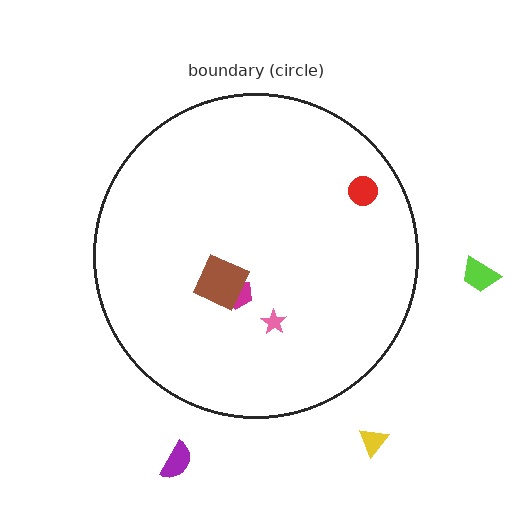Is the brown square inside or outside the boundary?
Inside.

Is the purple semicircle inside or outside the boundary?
Outside.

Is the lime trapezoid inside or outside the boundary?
Outside.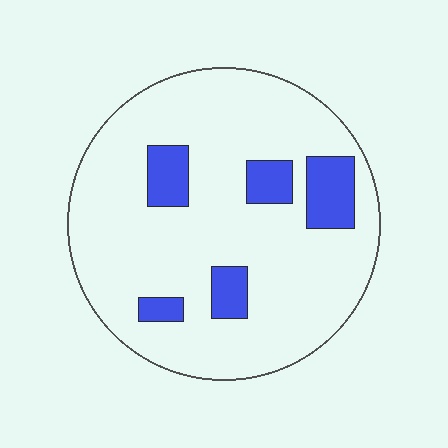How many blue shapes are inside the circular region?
5.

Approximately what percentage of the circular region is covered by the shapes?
Approximately 15%.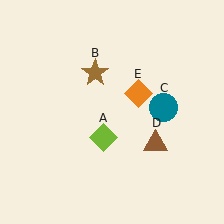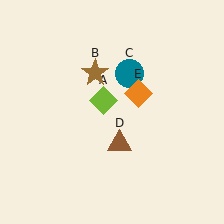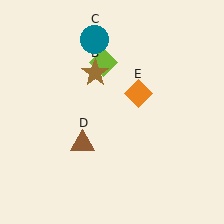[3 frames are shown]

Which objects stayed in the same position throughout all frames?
Brown star (object B) and orange diamond (object E) remained stationary.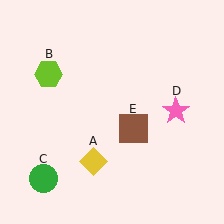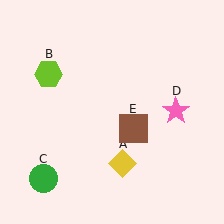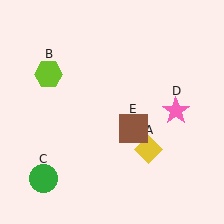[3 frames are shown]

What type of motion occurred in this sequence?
The yellow diamond (object A) rotated counterclockwise around the center of the scene.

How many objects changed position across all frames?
1 object changed position: yellow diamond (object A).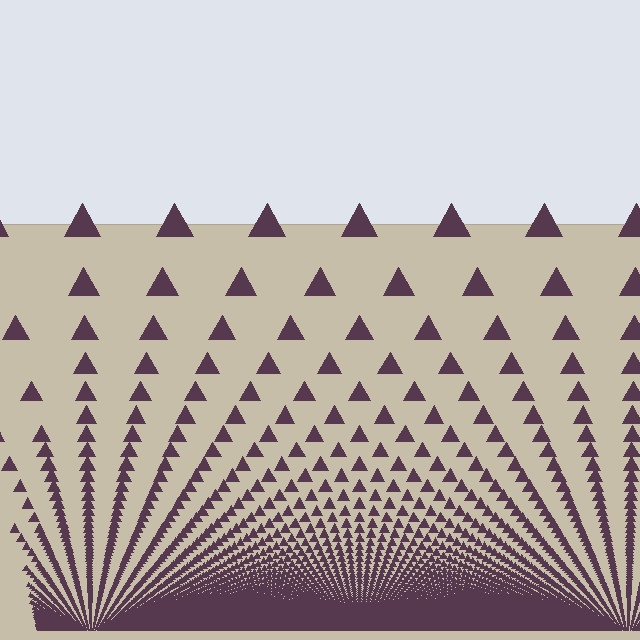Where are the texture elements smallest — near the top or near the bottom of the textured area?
Near the bottom.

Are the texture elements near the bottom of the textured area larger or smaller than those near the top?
Smaller. The gradient is inverted — elements near the bottom are smaller and denser.